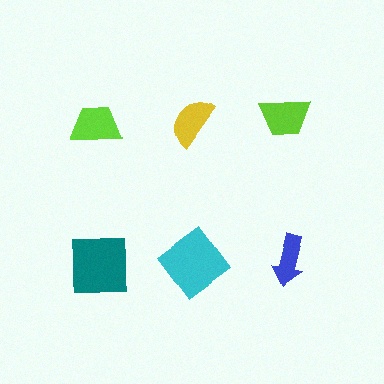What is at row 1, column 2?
A yellow semicircle.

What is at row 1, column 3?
A lime trapezoid.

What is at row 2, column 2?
A cyan diamond.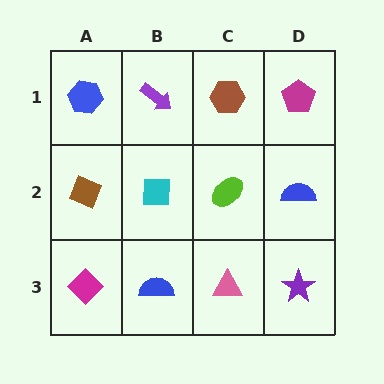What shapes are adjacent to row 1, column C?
A lime ellipse (row 2, column C), a purple arrow (row 1, column B), a magenta pentagon (row 1, column D).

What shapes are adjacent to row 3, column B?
A cyan square (row 2, column B), a magenta diamond (row 3, column A), a pink triangle (row 3, column C).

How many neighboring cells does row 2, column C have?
4.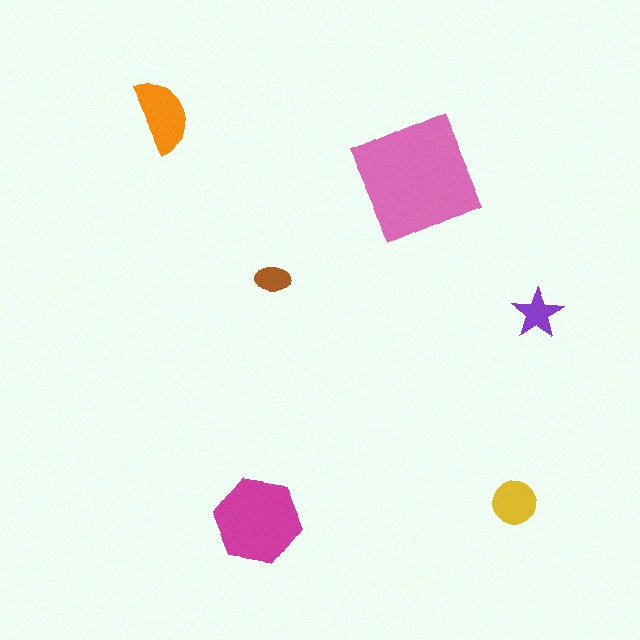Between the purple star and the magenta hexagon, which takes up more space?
The magenta hexagon.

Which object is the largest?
The pink square.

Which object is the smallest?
The brown ellipse.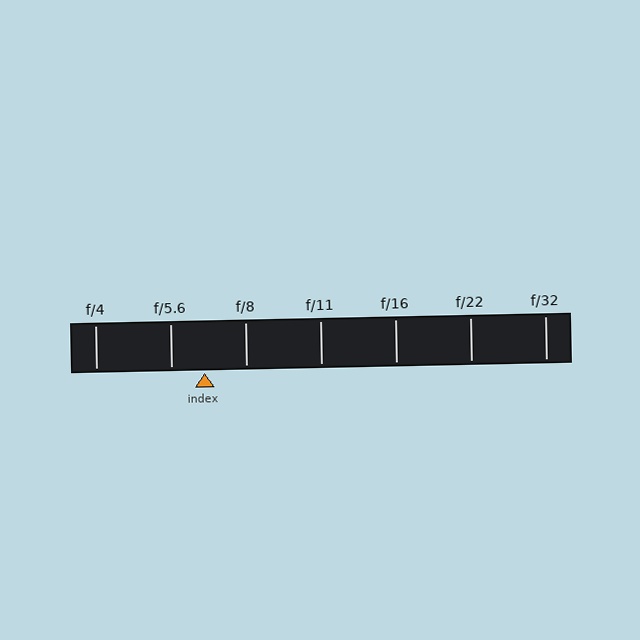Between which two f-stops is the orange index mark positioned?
The index mark is between f/5.6 and f/8.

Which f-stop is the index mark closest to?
The index mark is closest to f/5.6.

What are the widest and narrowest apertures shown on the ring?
The widest aperture shown is f/4 and the narrowest is f/32.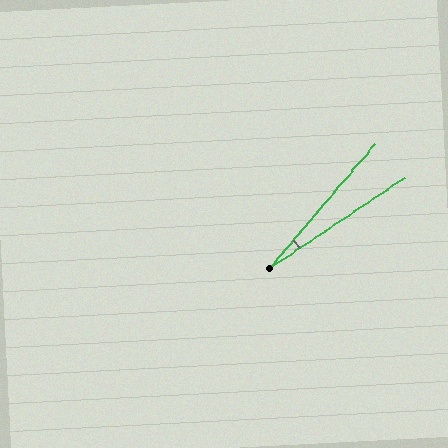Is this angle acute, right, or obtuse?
It is acute.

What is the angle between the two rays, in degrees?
Approximately 16 degrees.